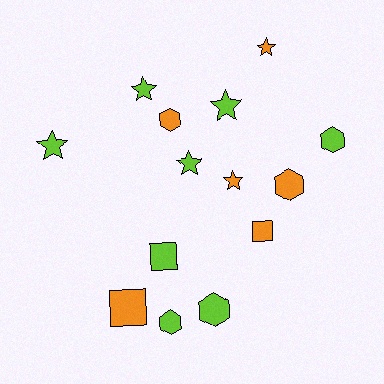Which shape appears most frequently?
Star, with 6 objects.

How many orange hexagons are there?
There are 2 orange hexagons.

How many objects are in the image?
There are 14 objects.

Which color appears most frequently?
Lime, with 8 objects.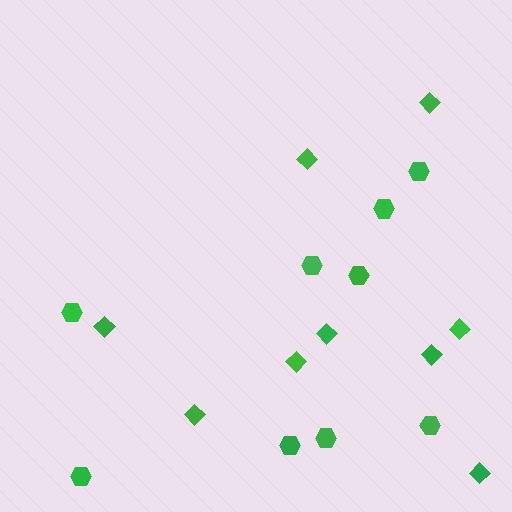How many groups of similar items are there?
There are 2 groups: one group of hexagons (9) and one group of diamonds (9).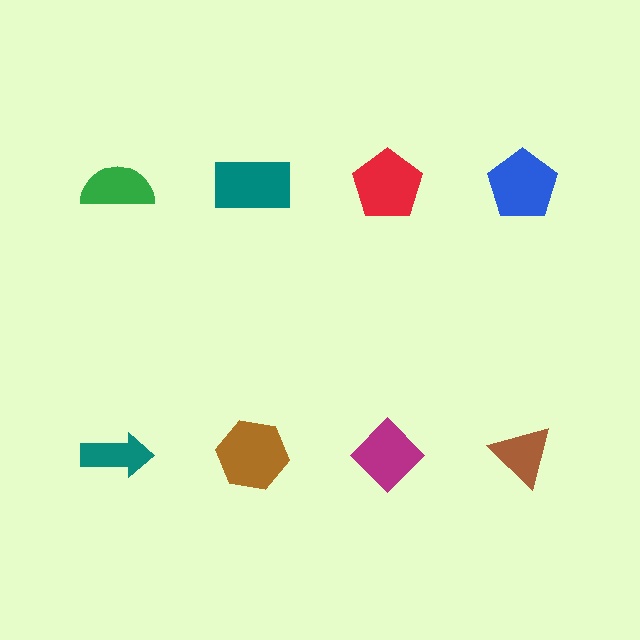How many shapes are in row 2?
4 shapes.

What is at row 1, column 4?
A blue pentagon.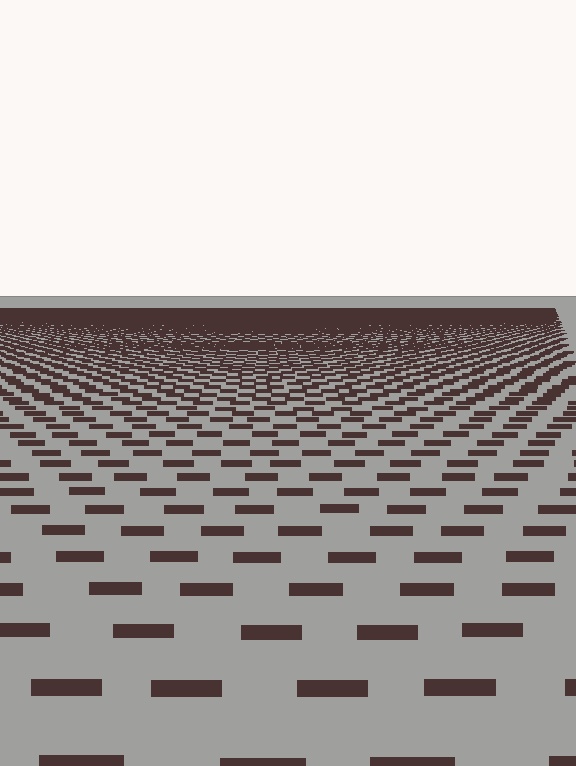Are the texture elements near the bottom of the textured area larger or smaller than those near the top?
Larger. Near the bottom, elements are closer to the viewer and appear at a bigger on-screen size.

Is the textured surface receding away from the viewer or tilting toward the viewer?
The surface is receding away from the viewer. Texture elements get smaller and denser toward the top.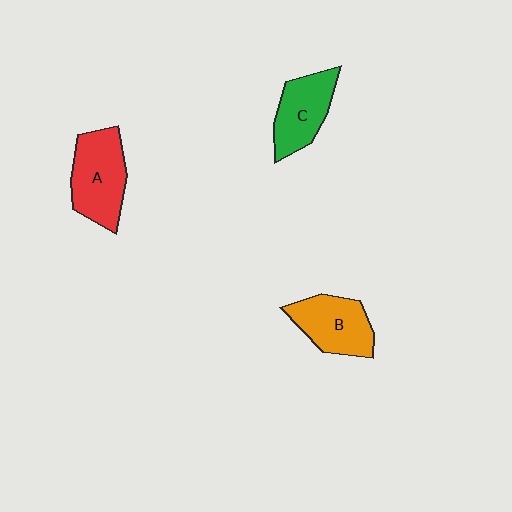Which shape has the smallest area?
Shape C (green).